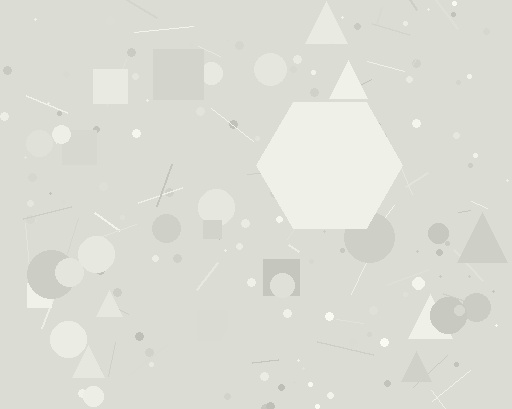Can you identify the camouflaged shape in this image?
The camouflaged shape is a hexagon.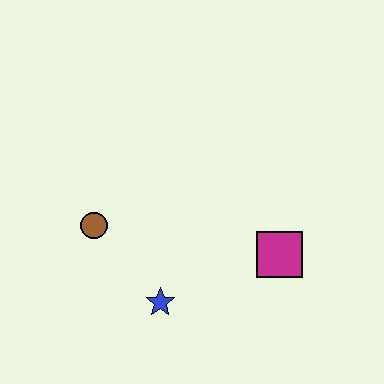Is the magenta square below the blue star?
No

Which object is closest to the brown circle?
The blue star is closest to the brown circle.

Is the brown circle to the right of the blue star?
No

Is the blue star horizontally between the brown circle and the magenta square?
Yes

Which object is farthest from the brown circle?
The magenta square is farthest from the brown circle.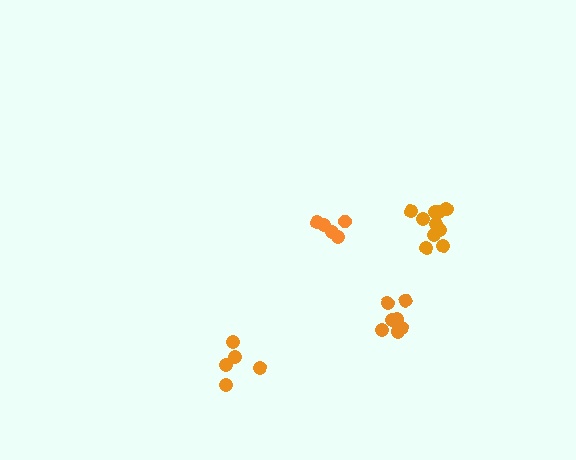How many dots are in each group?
Group 1: 5 dots, Group 2: 10 dots, Group 3: 5 dots, Group 4: 9 dots (29 total).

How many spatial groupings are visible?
There are 4 spatial groupings.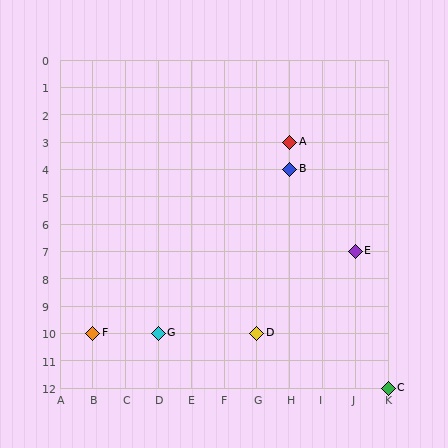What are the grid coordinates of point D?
Point D is at grid coordinates (G, 10).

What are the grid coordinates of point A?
Point A is at grid coordinates (H, 3).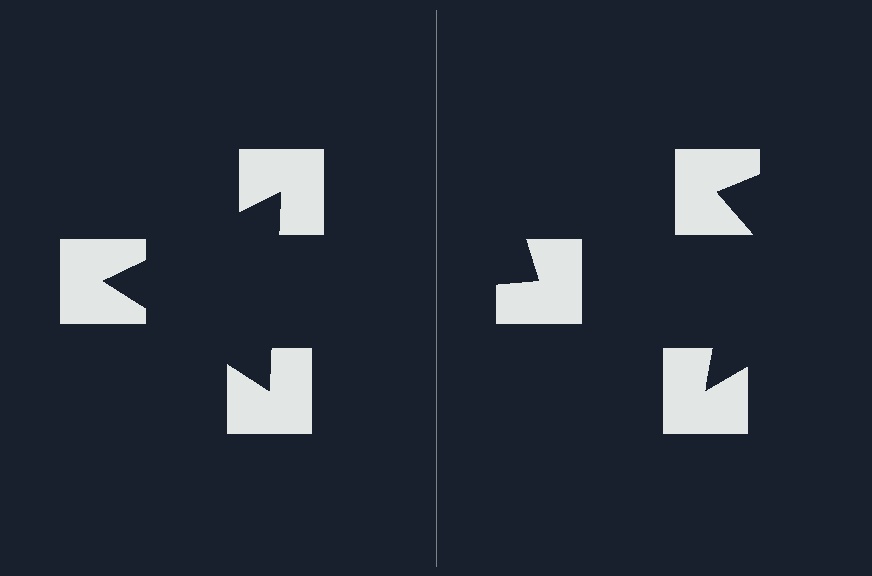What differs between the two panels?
The notched squares are positioned identically on both sides; only the wedge orientations differ. On the left they align to a triangle; on the right they are misaligned.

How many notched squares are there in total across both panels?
6 — 3 on each side.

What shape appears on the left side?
An illusory triangle.